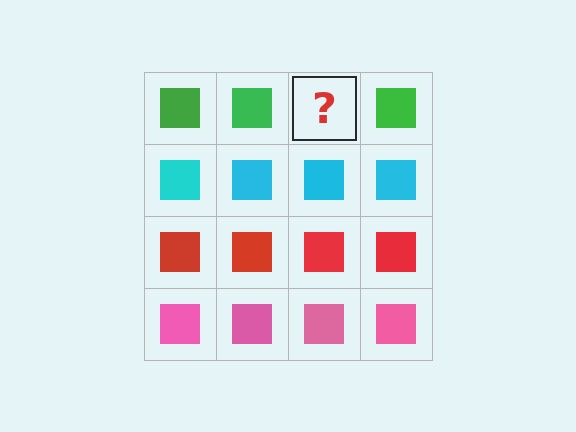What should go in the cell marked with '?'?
The missing cell should contain a green square.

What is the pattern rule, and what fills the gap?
The rule is that each row has a consistent color. The gap should be filled with a green square.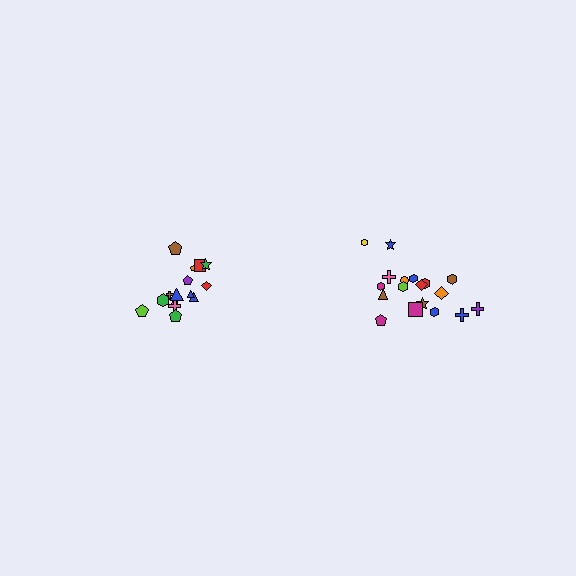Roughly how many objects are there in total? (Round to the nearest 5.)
Roughly 35 objects in total.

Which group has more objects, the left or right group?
The right group.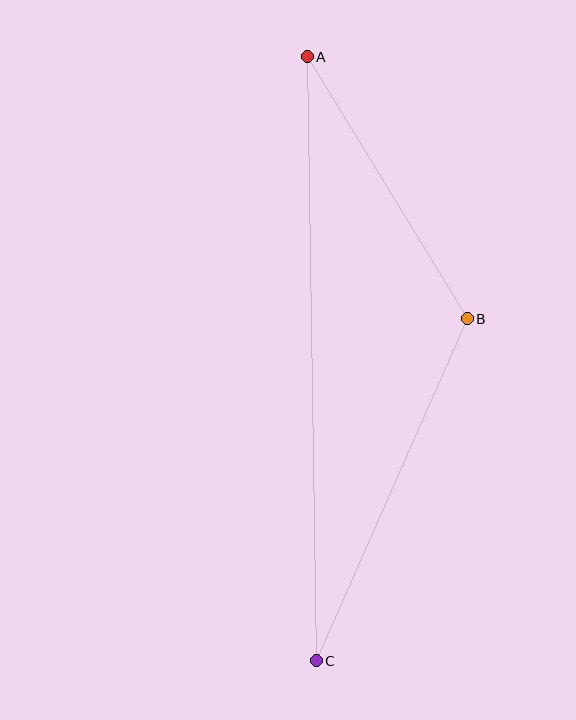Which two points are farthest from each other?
Points A and C are farthest from each other.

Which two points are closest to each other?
Points A and B are closest to each other.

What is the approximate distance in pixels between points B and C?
The distance between B and C is approximately 374 pixels.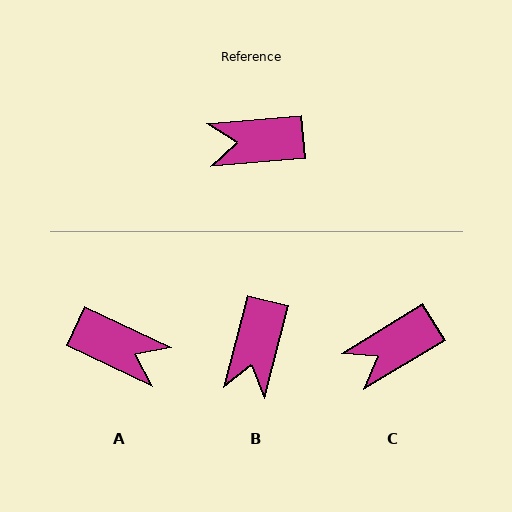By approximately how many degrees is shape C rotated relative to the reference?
Approximately 27 degrees counter-clockwise.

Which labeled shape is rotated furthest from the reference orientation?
A, about 149 degrees away.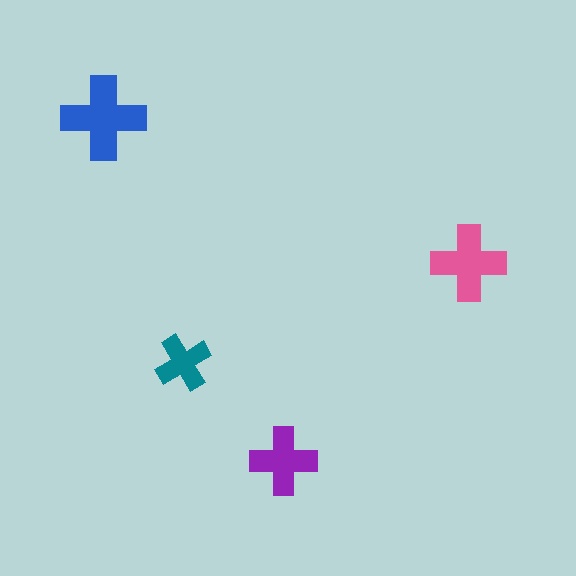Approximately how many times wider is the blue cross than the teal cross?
About 1.5 times wider.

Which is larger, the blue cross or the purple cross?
The blue one.